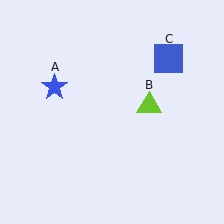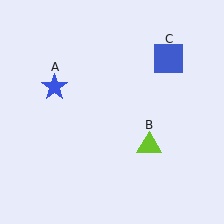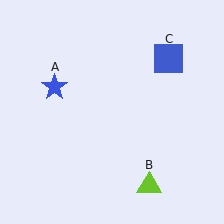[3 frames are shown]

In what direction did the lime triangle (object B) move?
The lime triangle (object B) moved down.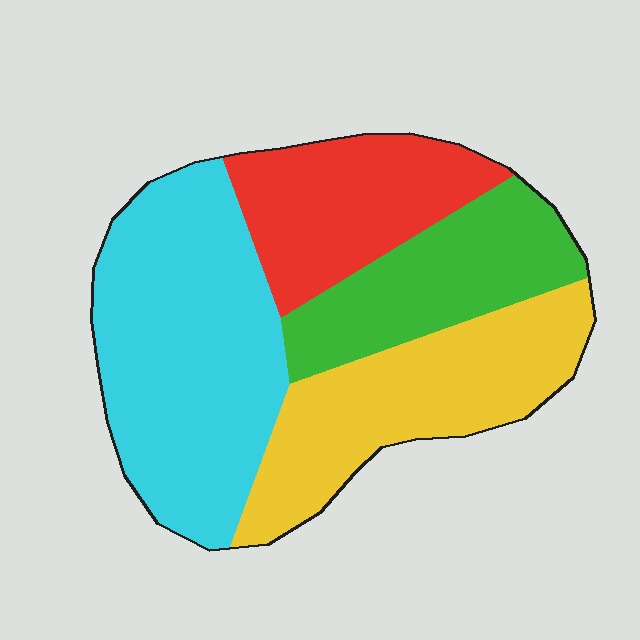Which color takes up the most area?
Cyan, at roughly 35%.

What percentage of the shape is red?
Red covers 19% of the shape.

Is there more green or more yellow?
Yellow.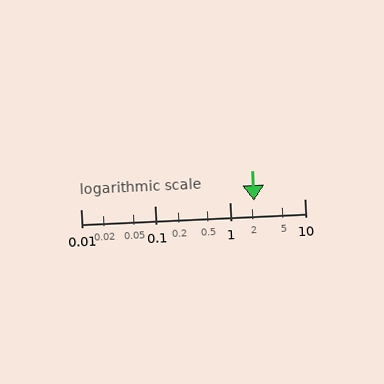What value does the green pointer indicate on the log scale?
The pointer indicates approximately 2.1.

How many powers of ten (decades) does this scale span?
The scale spans 3 decades, from 0.01 to 10.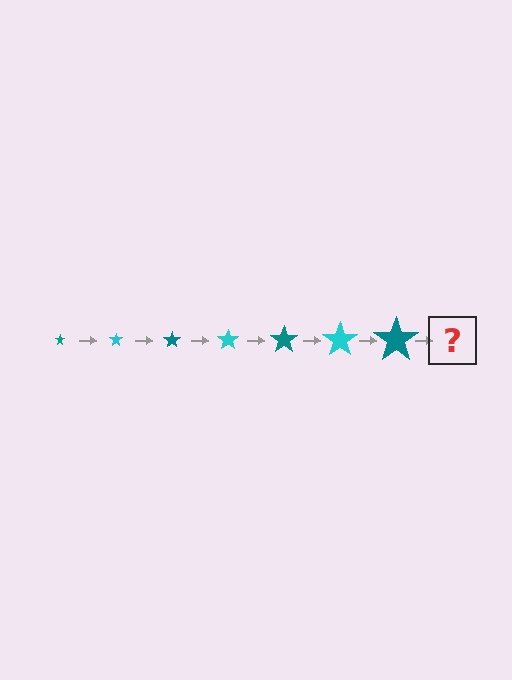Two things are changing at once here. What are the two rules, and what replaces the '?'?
The two rules are that the star grows larger each step and the color cycles through teal and cyan. The '?' should be a cyan star, larger than the previous one.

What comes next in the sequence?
The next element should be a cyan star, larger than the previous one.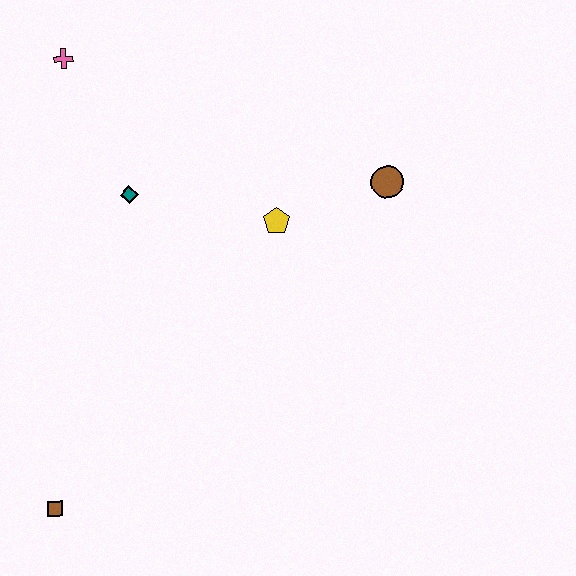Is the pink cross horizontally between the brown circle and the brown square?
Yes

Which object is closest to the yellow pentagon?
The brown circle is closest to the yellow pentagon.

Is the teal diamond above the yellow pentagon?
Yes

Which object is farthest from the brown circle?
The brown square is farthest from the brown circle.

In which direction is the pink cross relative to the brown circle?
The pink cross is to the left of the brown circle.